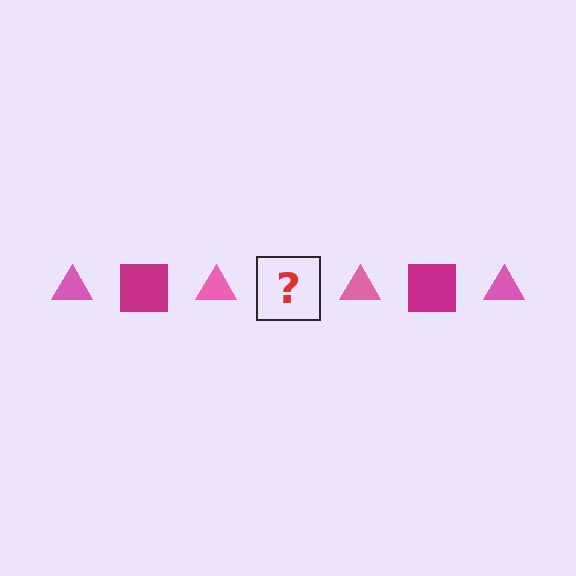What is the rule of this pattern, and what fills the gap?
The rule is that the pattern alternates between pink triangle and magenta square. The gap should be filled with a magenta square.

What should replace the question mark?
The question mark should be replaced with a magenta square.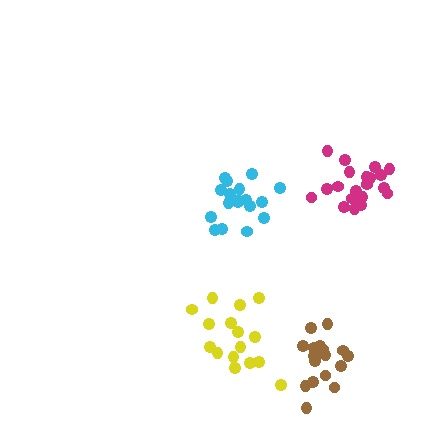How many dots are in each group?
Group 1: 16 dots, Group 2: 18 dots, Group 3: 18 dots, Group 4: 20 dots (72 total).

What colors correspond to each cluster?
The clusters are colored: yellow, cyan, brown, magenta.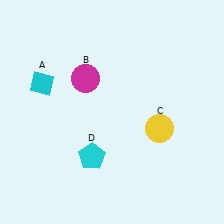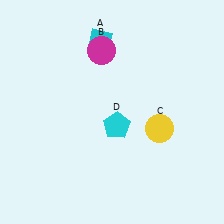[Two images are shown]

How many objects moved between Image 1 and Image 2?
3 objects moved between the two images.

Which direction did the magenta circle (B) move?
The magenta circle (B) moved up.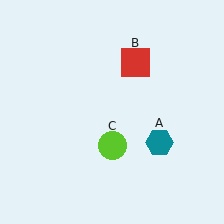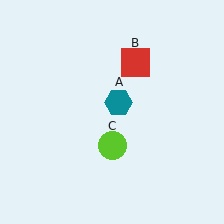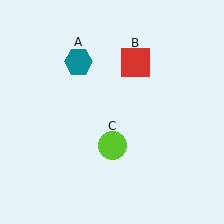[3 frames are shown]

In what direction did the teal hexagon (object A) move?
The teal hexagon (object A) moved up and to the left.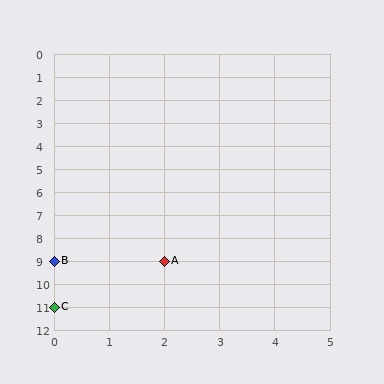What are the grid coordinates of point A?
Point A is at grid coordinates (2, 9).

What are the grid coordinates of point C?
Point C is at grid coordinates (0, 11).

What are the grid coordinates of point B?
Point B is at grid coordinates (0, 9).